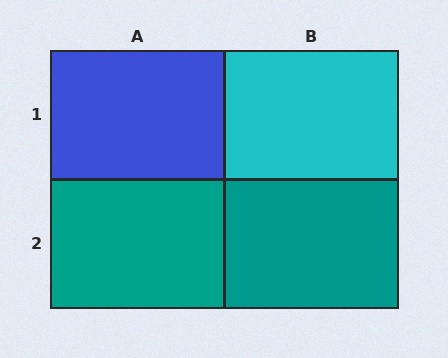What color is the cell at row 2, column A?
Teal.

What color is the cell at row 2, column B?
Teal.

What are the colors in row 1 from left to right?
Blue, cyan.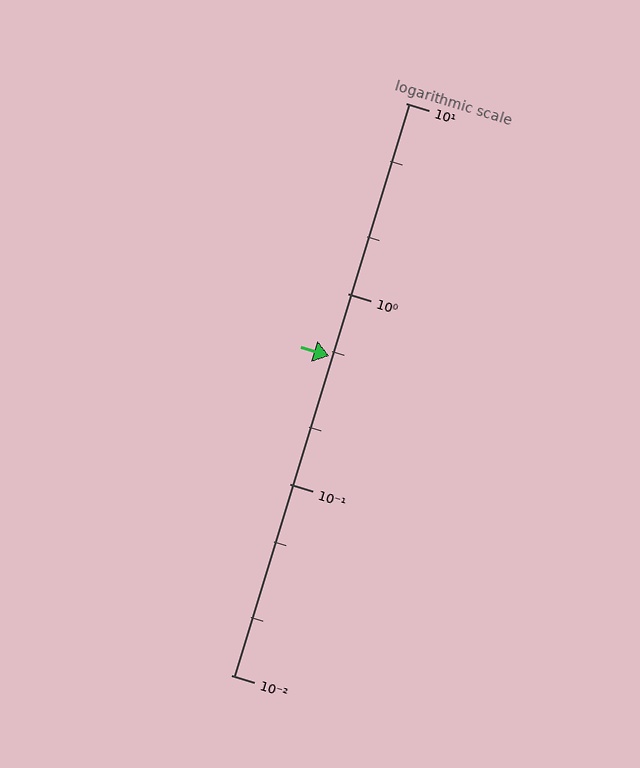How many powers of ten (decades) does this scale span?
The scale spans 3 decades, from 0.01 to 10.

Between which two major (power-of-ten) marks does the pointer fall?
The pointer is between 0.1 and 1.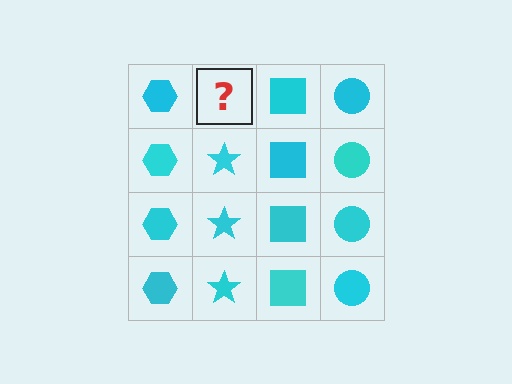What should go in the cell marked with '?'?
The missing cell should contain a cyan star.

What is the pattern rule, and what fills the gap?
The rule is that each column has a consistent shape. The gap should be filled with a cyan star.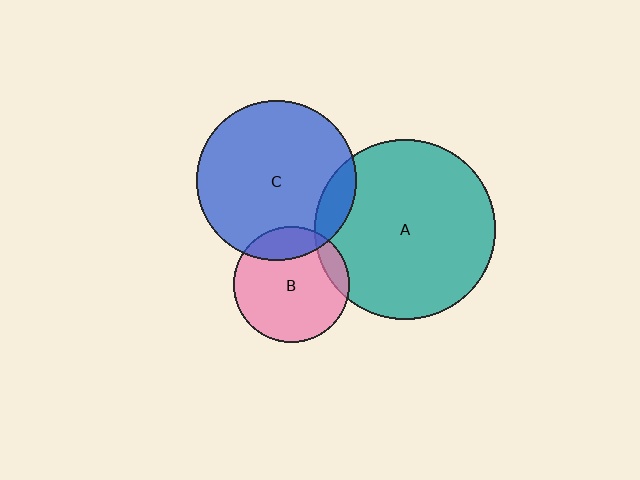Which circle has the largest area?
Circle A (teal).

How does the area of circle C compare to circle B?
Approximately 1.9 times.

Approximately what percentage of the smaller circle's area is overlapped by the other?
Approximately 10%.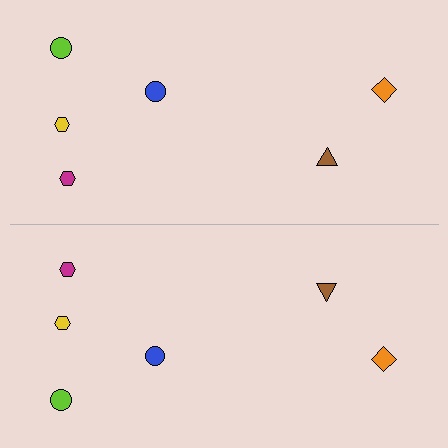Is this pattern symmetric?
Yes, this pattern has bilateral (reflection) symmetry.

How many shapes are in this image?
There are 12 shapes in this image.